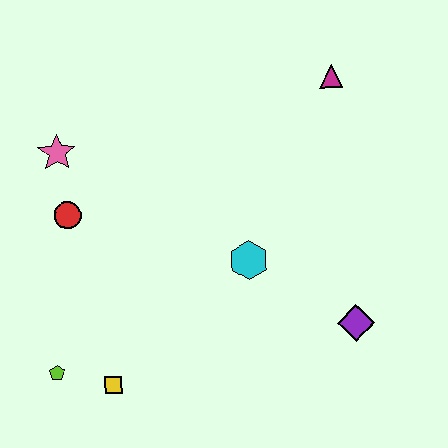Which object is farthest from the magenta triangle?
The lime pentagon is farthest from the magenta triangle.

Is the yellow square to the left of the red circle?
No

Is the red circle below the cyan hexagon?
No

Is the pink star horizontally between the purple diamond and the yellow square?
No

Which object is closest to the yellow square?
The lime pentagon is closest to the yellow square.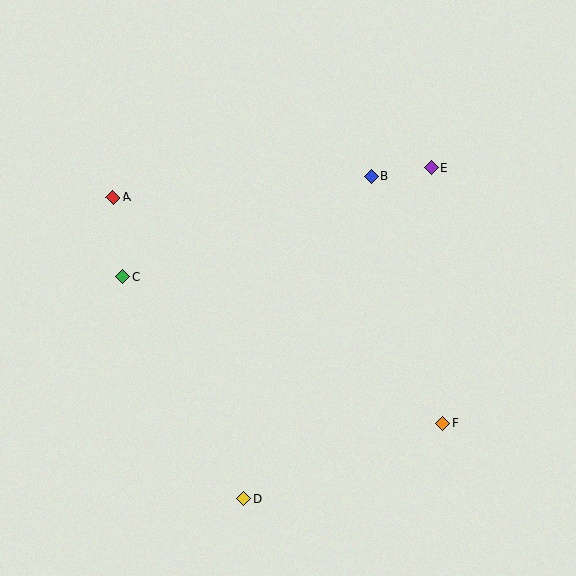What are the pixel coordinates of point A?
Point A is at (113, 197).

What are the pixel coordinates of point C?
Point C is at (122, 276).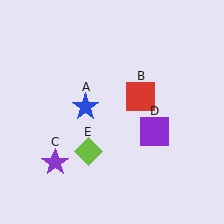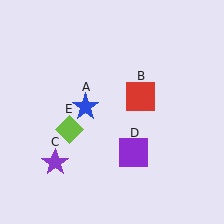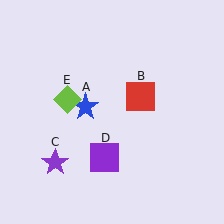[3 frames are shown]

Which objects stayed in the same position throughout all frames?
Blue star (object A) and red square (object B) and purple star (object C) remained stationary.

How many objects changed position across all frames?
2 objects changed position: purple square (object D), lime diamond (object E).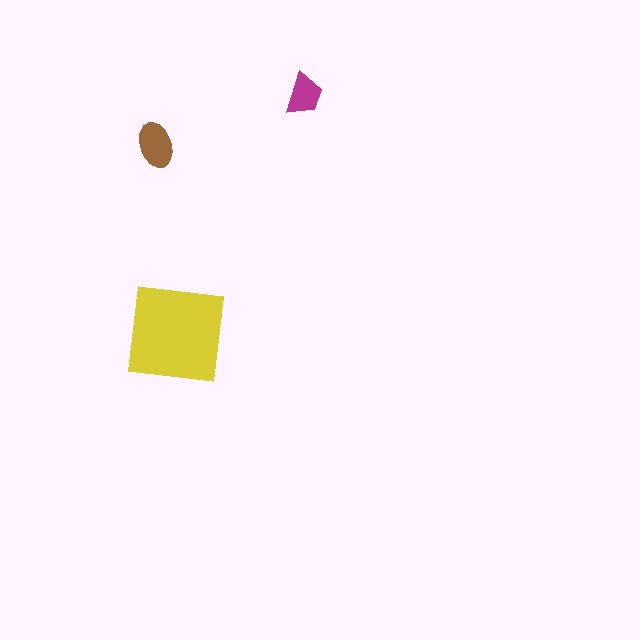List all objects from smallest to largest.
The magenta trapezoid, the brown ellipse, the yellow square.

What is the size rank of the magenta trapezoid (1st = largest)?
3rd.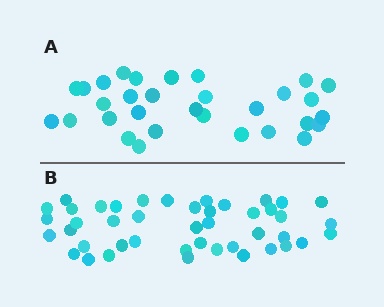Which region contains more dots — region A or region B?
Region B (the bottom region) has more dots.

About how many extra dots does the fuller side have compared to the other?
Region B has approximately 15 more dots than region A.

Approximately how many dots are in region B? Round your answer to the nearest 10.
About 40 dots. (The exact count is 44, which rounds to 40.)